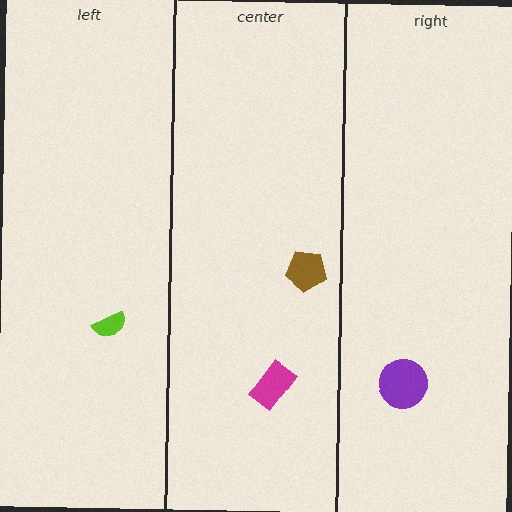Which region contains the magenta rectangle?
The center region.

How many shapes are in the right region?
1.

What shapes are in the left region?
The lime semicircle.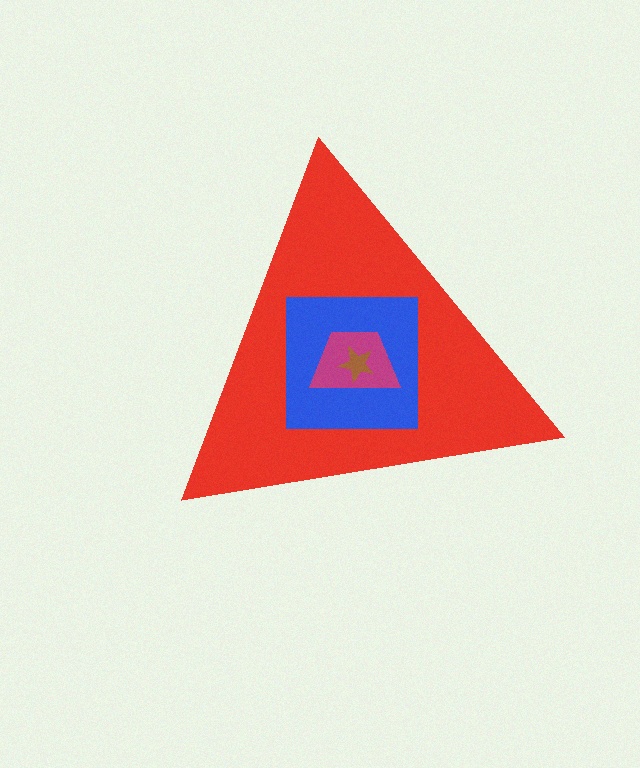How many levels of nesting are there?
4.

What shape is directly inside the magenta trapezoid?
The brown star.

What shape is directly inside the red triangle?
The blue square.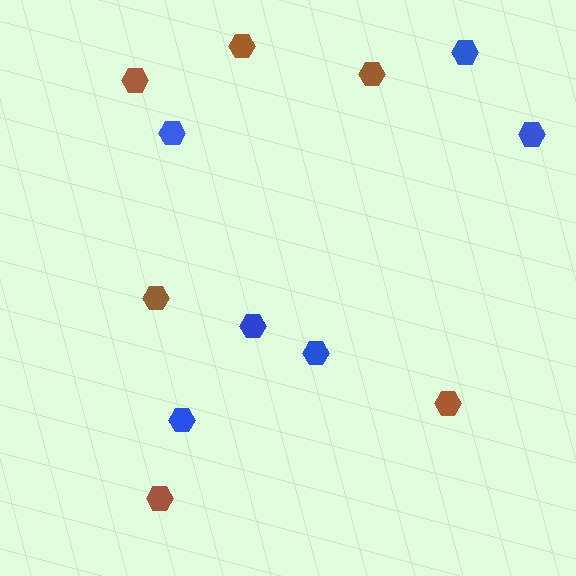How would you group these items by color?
There are 2 groups: one group of brown hexagons (6) and one group of blue hexagons (6).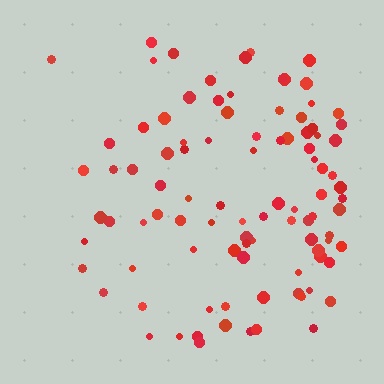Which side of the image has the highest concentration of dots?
The right.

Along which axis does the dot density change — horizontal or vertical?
Horizontal.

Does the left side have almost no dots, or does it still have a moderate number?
Still a moderate number, just noticeably fewer than the right.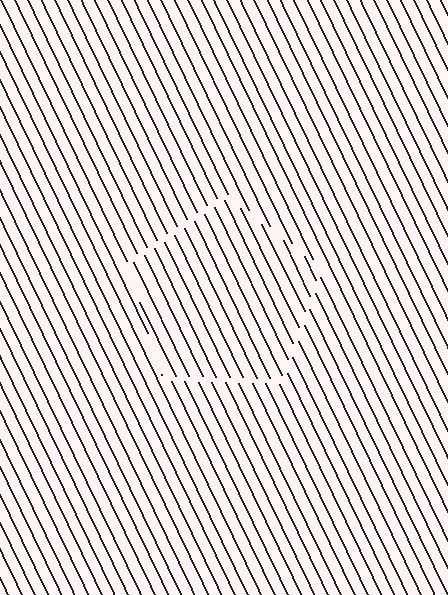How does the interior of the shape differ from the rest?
The interior of the shape contains the same grating, shifted by half a period — the contour is defined by the phase discontinuity where line-ends from the inner and outer gratings abut.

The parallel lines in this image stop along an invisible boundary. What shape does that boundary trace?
An illusory pentagon. The interior of the shape contains the same grating, shifted by half a period — the contour is defined by the phase discontinuity where line-ends from the inner and outer gratings abut.